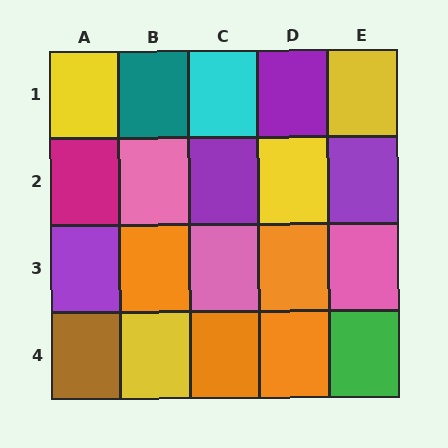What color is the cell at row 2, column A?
Magenta.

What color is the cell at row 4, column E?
Green.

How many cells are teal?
1 cell is teal.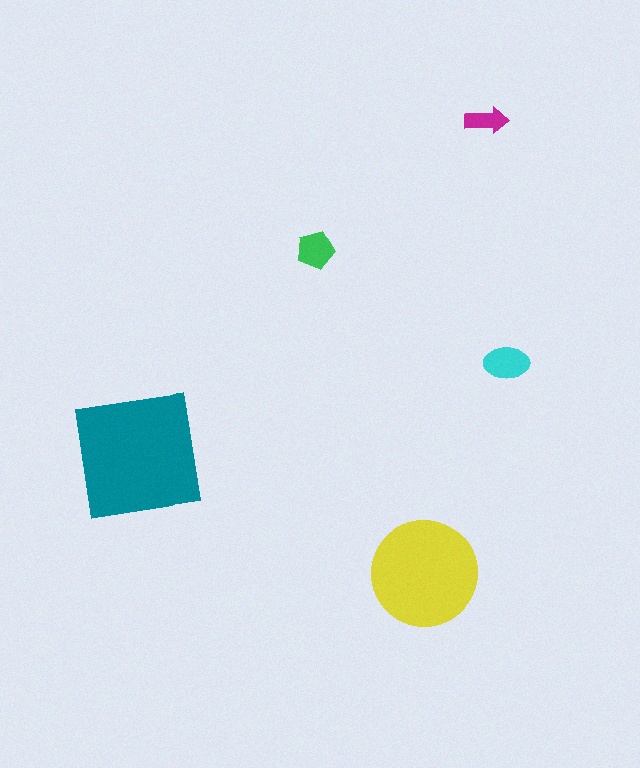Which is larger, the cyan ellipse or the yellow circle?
The yellow circle.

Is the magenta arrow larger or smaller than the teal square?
Smaller.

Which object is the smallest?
The magenta arrow.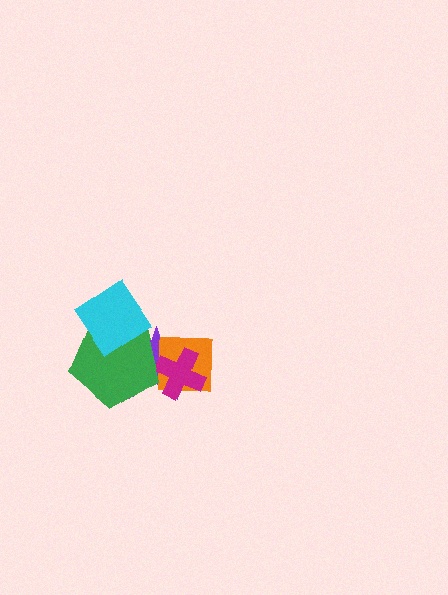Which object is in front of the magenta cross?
The green pentagon is in front of the magenta cross.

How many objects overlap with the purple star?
4 objects overlap with the purple star.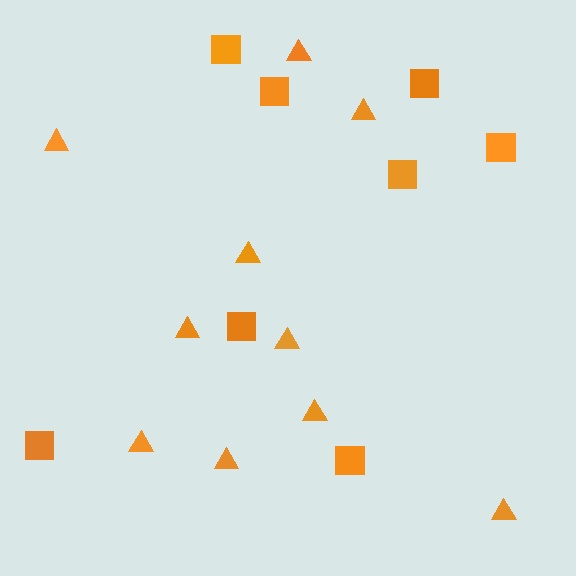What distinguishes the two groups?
There are 2 groups: one group of triangles (10) and one group of squares (8).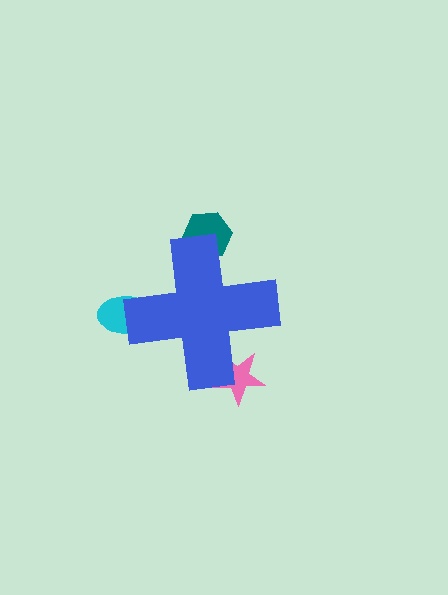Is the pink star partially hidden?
Yes, the pink star is partially hidden behind the blue cross.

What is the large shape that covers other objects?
A blue cross.